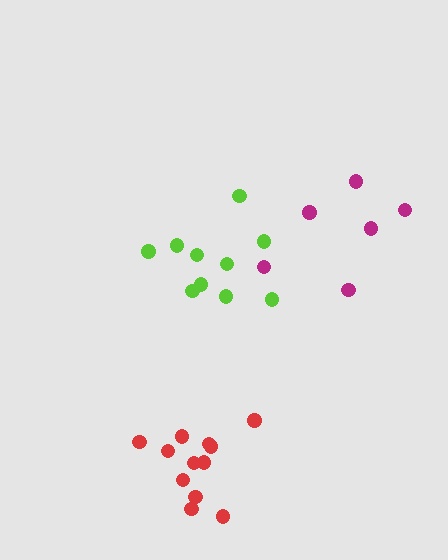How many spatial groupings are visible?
There are 3 spatial groupings.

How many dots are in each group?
Group 1: 10 dots, Group 2: 6 dots, Group 3: 12 dots (28 total).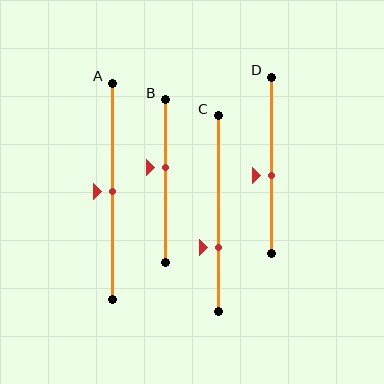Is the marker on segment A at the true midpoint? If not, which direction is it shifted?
Yes, the marker on segment A is at the true midpoint.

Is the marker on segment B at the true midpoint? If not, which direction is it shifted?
No, the marker on segment B is shifted upward by about 9% of the segment length.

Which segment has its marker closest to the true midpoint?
Segment A has its marker closest to the true midpoint.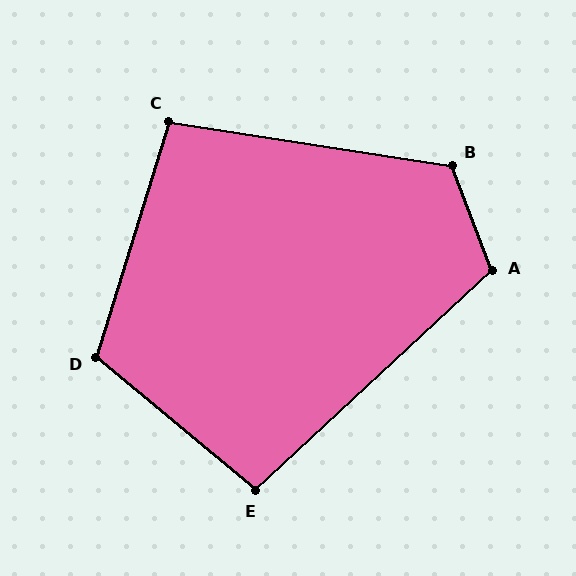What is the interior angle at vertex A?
Approximately 112 degrees (obtuse).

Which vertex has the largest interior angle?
B, at approximately 120 degrees.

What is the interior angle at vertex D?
Approximately 112 degrees (obtuse).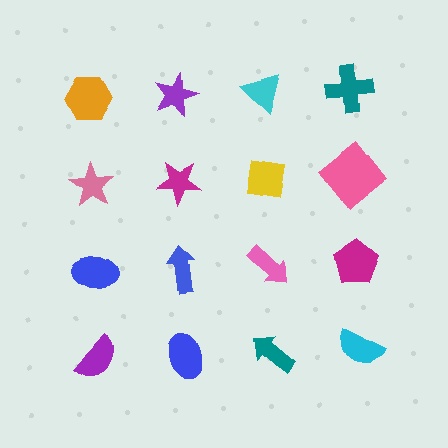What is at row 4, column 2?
A blue ellipse.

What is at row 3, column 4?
A magenta pentagon.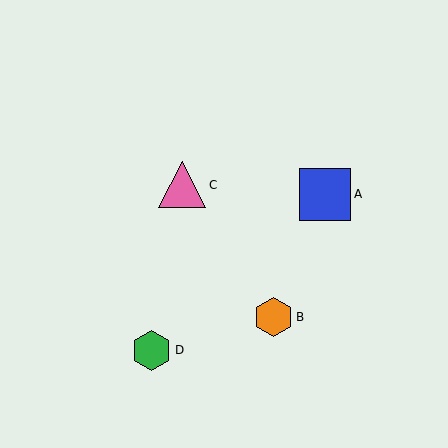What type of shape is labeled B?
Shape B is an orange hexagon.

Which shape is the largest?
The blue square (labeled A) is the largest.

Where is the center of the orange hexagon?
The center of the orange hexagon is at (274, 317).